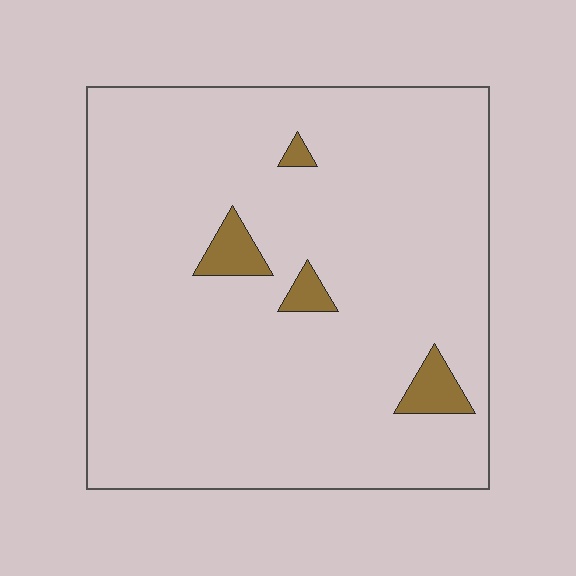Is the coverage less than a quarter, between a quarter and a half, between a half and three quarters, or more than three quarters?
Less than a quarter.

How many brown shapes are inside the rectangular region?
4.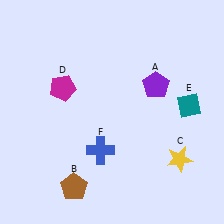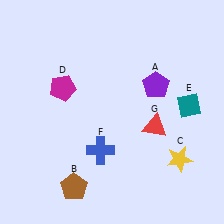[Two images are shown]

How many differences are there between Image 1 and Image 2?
There is 1 difference between the two images.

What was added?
A red triangle (G) was added in Image 2.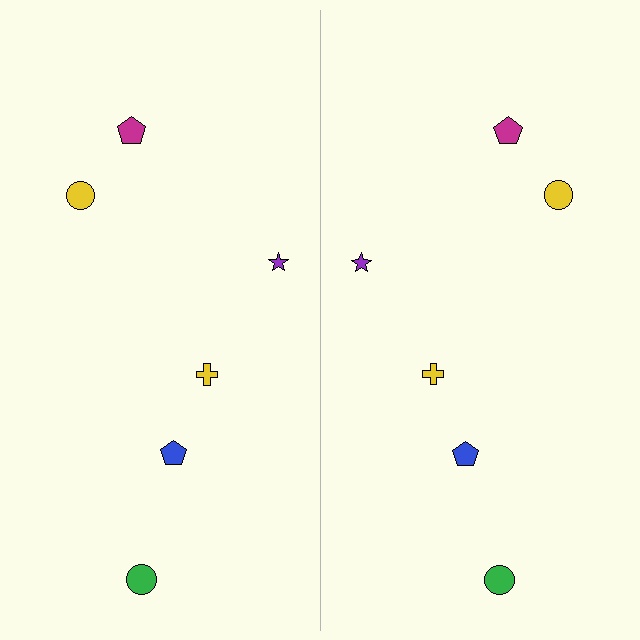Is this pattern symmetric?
Yes, this pattern has bilateral (reflection) symmetry.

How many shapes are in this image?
There are 12 shapes in this image.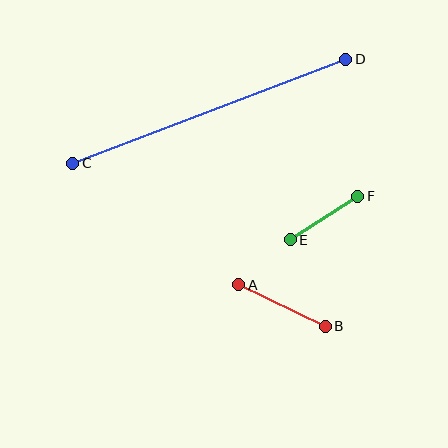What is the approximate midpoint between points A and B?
The midpoint is at approximately (282, 305) pixels.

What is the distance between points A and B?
The distance is approximately 96 pixels.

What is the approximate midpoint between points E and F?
The midpoint is at approximately (324, 218) pixels.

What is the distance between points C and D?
The distance is approximately 292 pixels.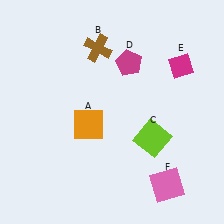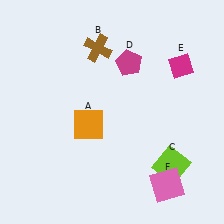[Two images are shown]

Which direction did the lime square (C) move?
The lime square (C) moved down.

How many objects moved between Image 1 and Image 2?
1 object moved between the two images.